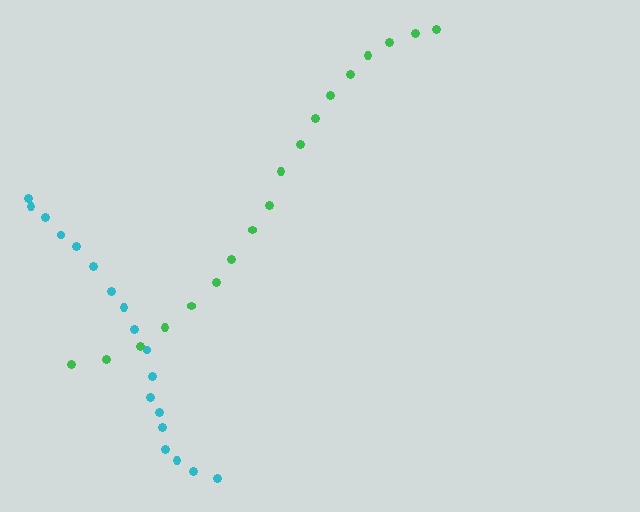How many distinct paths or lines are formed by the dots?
There are 2 distinct paths.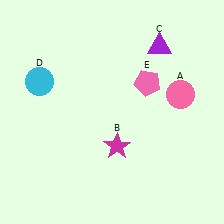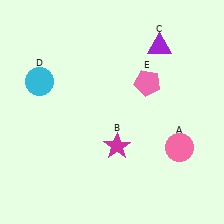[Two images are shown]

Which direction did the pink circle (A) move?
The pink circle (A) moved down.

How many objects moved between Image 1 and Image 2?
1 object moved between the two images.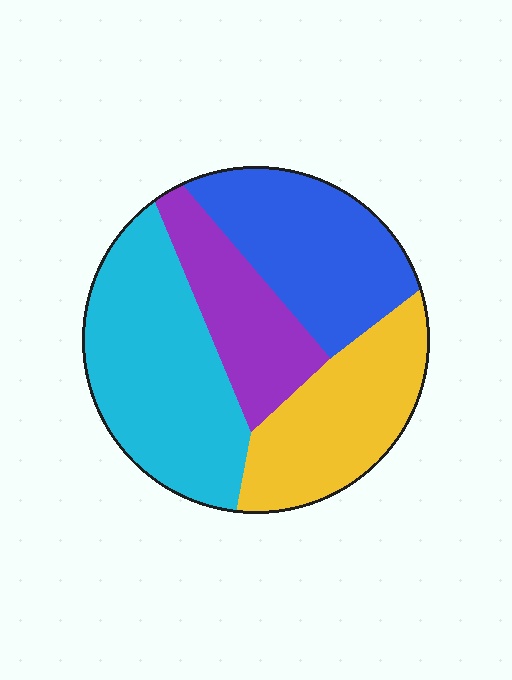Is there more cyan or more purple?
Cyan.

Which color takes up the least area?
Purple, at roughly 15%.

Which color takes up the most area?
Cyan, at roughly 35%.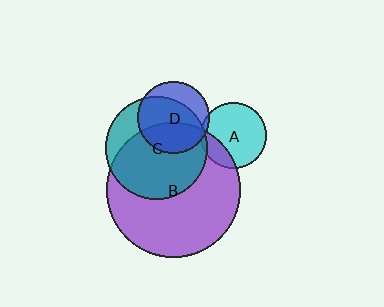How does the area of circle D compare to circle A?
Approximately 1.2 times.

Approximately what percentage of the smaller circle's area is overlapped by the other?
Approximately 70%.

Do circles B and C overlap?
Yes.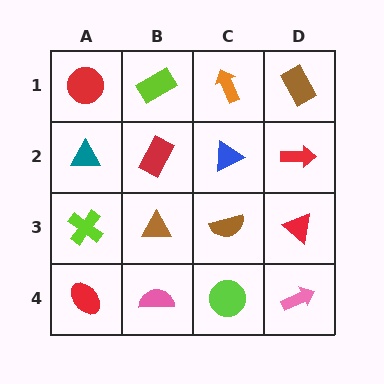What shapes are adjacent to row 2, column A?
A red circle (row 1, column A), a lime cross (row 3, column A), a red rectangle (row 2, column B).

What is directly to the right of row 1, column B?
An orange arrow.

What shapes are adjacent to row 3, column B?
A red rectangle (row 2, column B), a pink semicircle (row 4, column B), a lime cross (row 3, column A), a brown semicircle (row 3, column C).